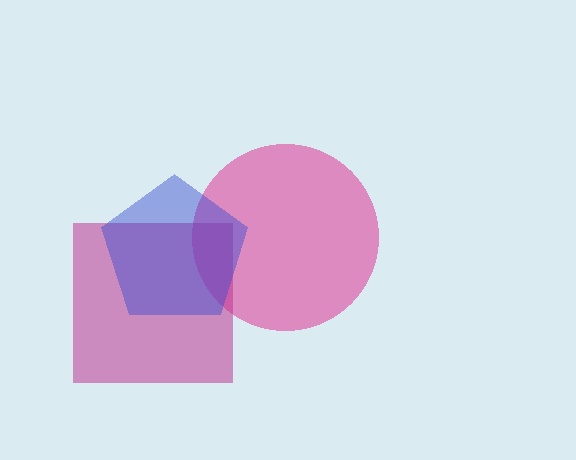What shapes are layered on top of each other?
The layered shapes are: a pink circle, a magenta square, a blue pentagon.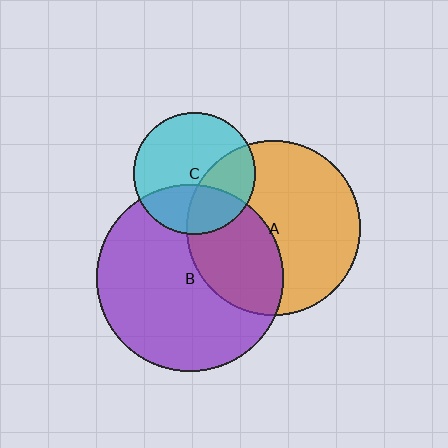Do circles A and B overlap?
Yes.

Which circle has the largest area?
Circle B (purple).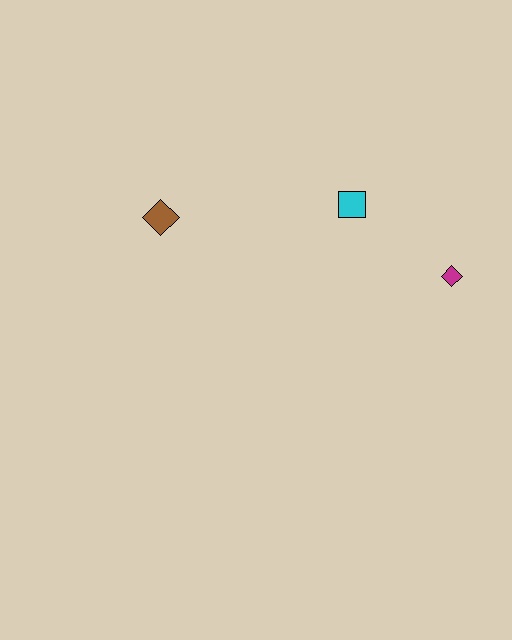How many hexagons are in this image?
There are no hexagons.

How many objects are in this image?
There are 3 objects.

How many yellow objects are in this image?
There are no yellow objects.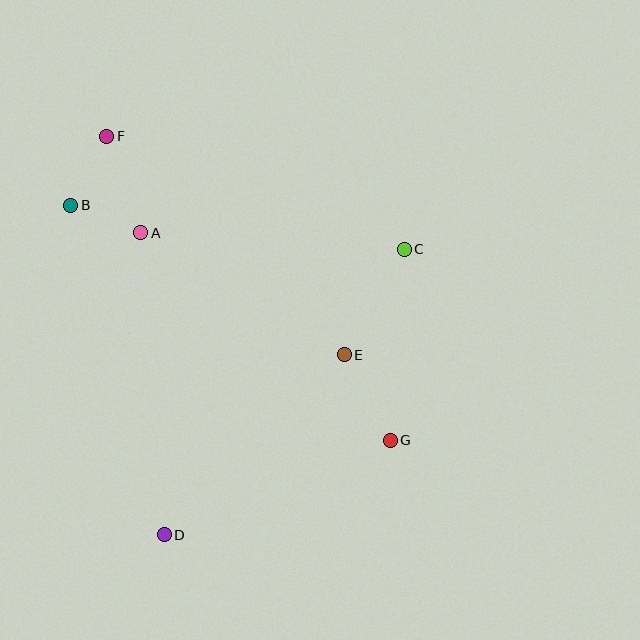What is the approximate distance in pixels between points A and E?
The distance between A and E is approximately 237 pixels.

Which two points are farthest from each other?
Points F and G are farthest from each other.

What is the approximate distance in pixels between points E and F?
The distance between E and F is approximately 323 pixels.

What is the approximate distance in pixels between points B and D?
The distance between B and D is approximately 343 pixels.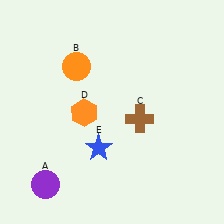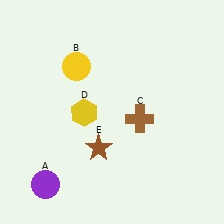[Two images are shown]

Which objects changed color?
B changed from orange to yellow. D changed from orange to yellow. E changed from blue to brown.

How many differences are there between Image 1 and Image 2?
There are 3 differences between the two images.